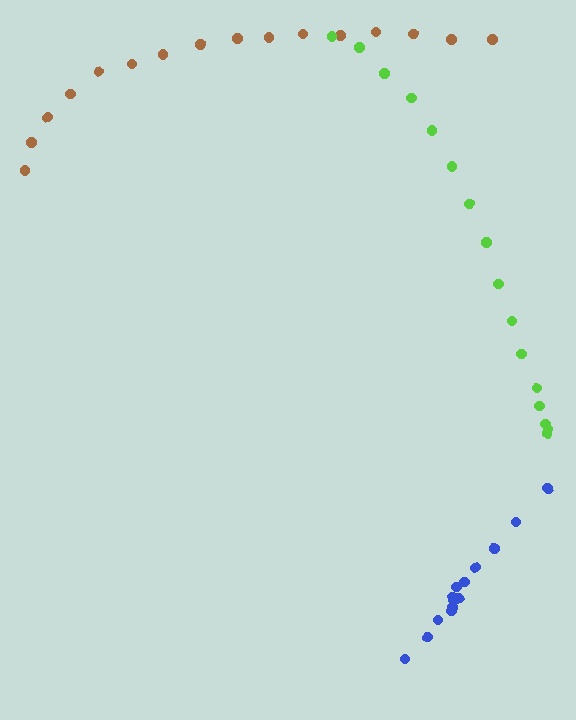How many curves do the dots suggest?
There are 3 distinct paths.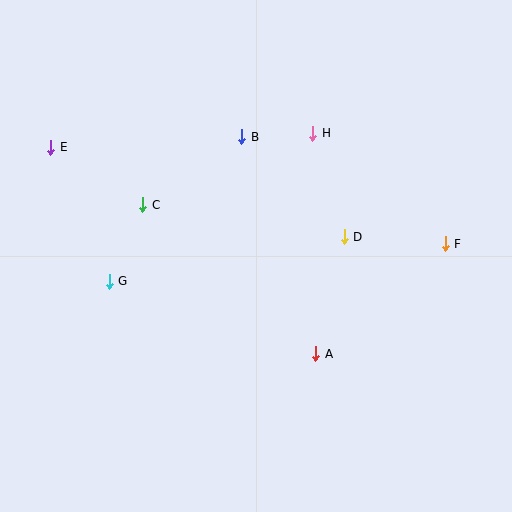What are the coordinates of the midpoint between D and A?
The midpoint between D and A is at (330, 295).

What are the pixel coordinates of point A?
Point A is at (316, 354).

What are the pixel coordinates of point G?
Point G is at (109, 281).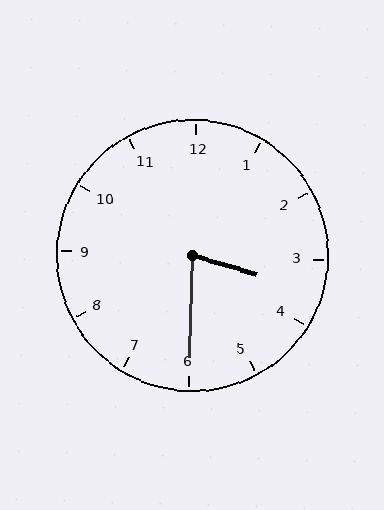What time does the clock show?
3:30.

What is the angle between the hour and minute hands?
Approximately 75 degrees.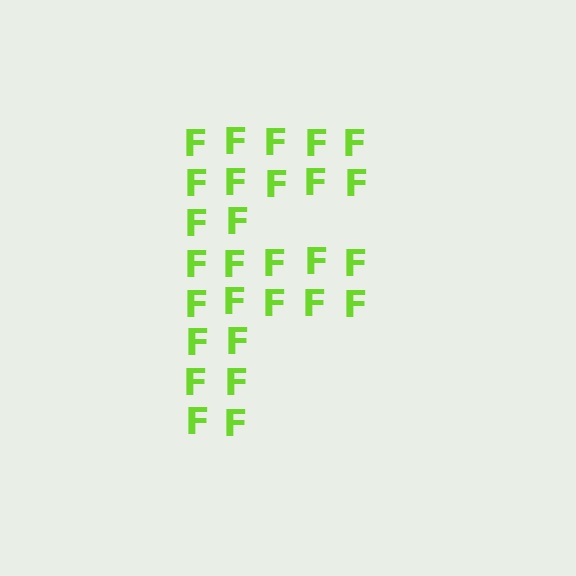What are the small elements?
The small elements are letter F's.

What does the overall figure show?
The overall figure shows the letter F.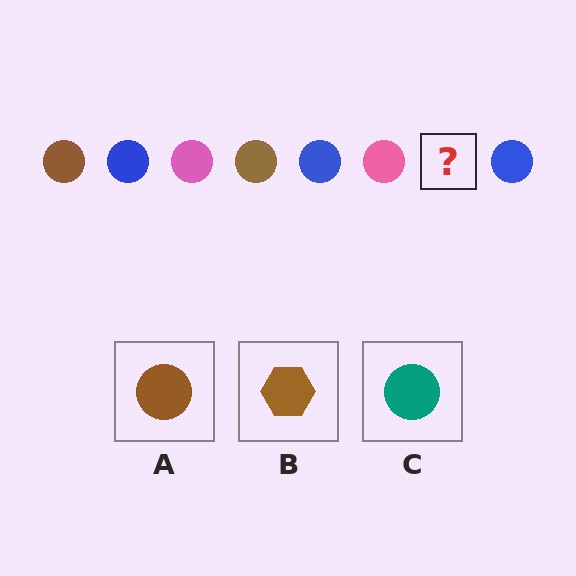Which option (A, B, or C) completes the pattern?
A.